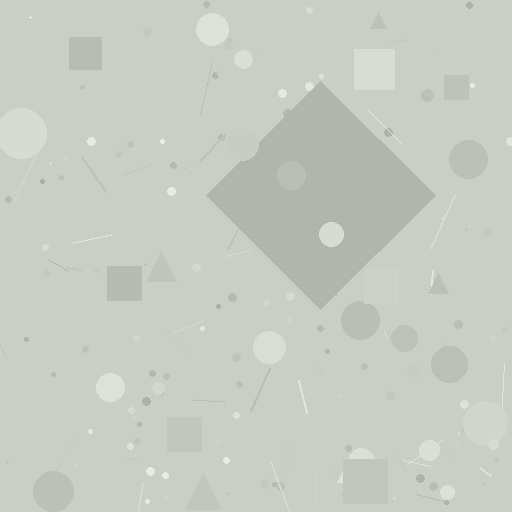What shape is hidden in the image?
A diamond is hidden in the image.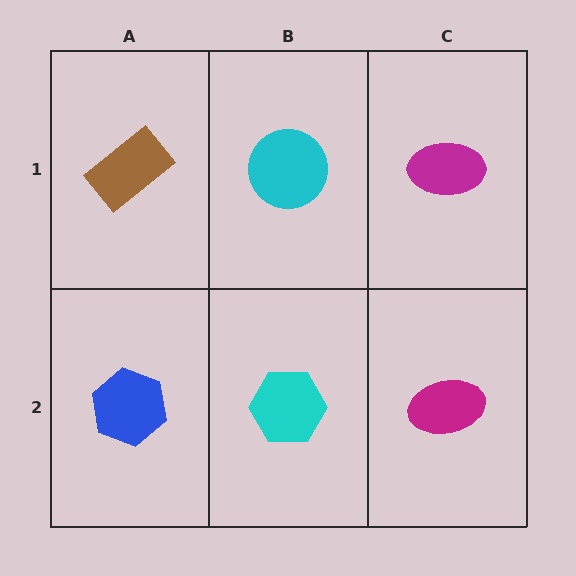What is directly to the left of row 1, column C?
A cyan circle.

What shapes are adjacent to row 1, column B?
A cyan hexagon (row 2, column B), a brown rectangle (row 1, column A), a magenta ellipse (row 1, column C).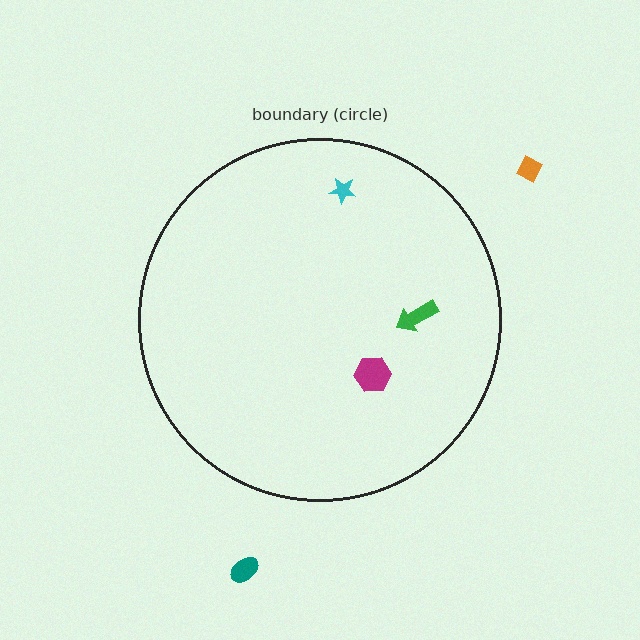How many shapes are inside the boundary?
3 inside, 2 outside.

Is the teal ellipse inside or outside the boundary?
Outside.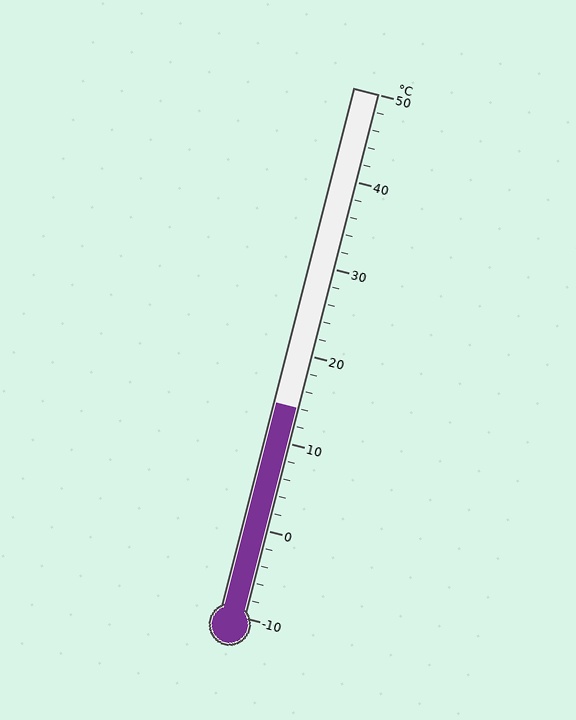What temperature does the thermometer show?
The thermometer shows approximately 14°C.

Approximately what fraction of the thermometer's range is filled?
The thermometer is filled to approximately 40% of its range.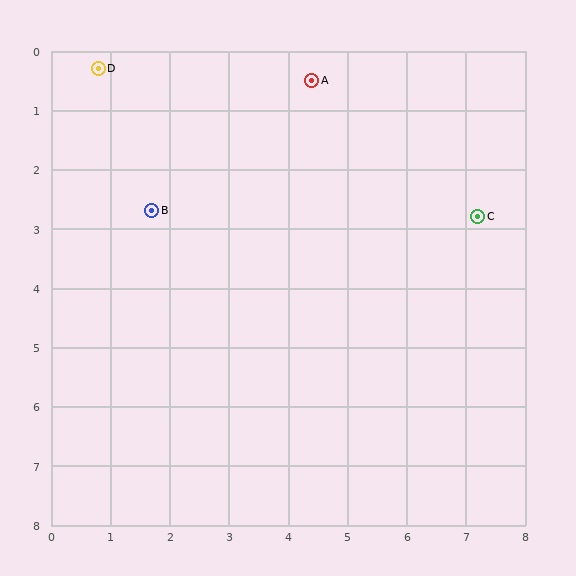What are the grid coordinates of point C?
Point C is at approximately (7.2, 2.8).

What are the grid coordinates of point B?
Point B is at approximately (1.7, 2.7).